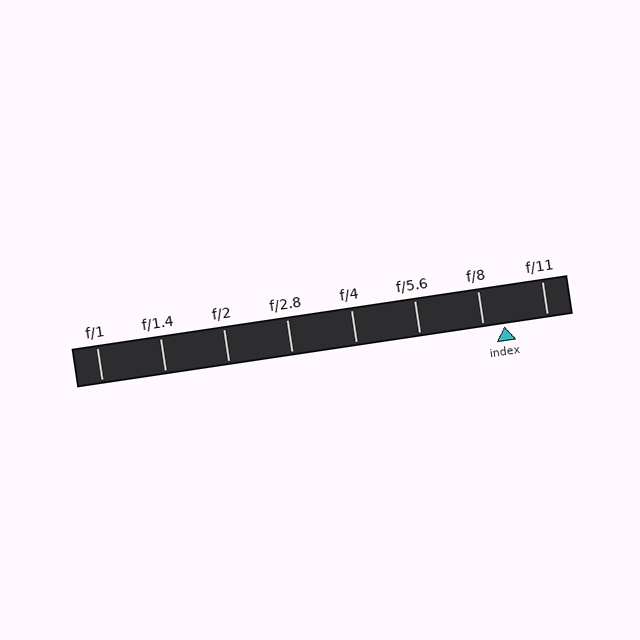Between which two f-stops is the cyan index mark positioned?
The index mark is between f/8 and f/11.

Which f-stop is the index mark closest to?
The index mark is closest to f/8.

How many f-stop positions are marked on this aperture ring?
There are 8 f-stop positions marked.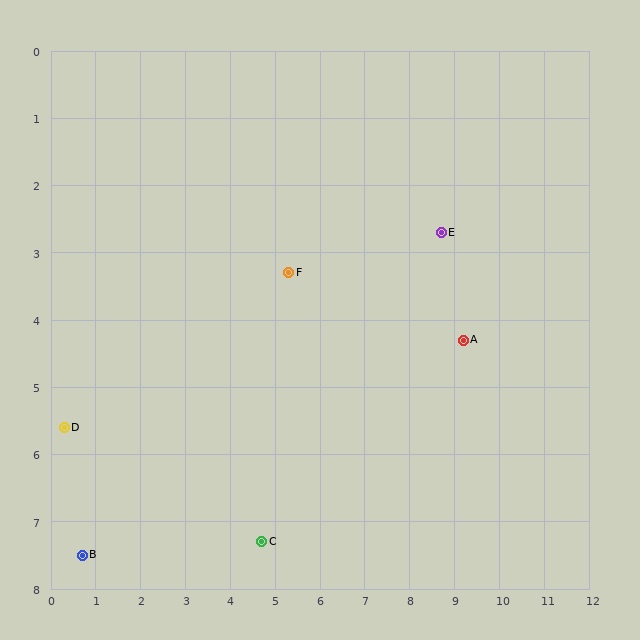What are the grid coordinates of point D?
Point D is at approximately (0.3, 5.6).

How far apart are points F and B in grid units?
Points F and B are about 6.2 grid units apart.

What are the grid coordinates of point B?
Point B is at approximately (0.7, 7.5).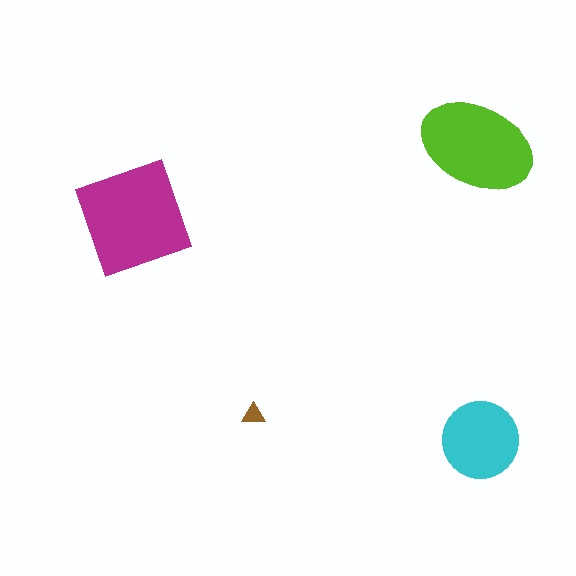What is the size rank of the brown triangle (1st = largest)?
4th.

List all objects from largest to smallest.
The magenta square, the lime ellipse, the cyan circle, the brown triangle.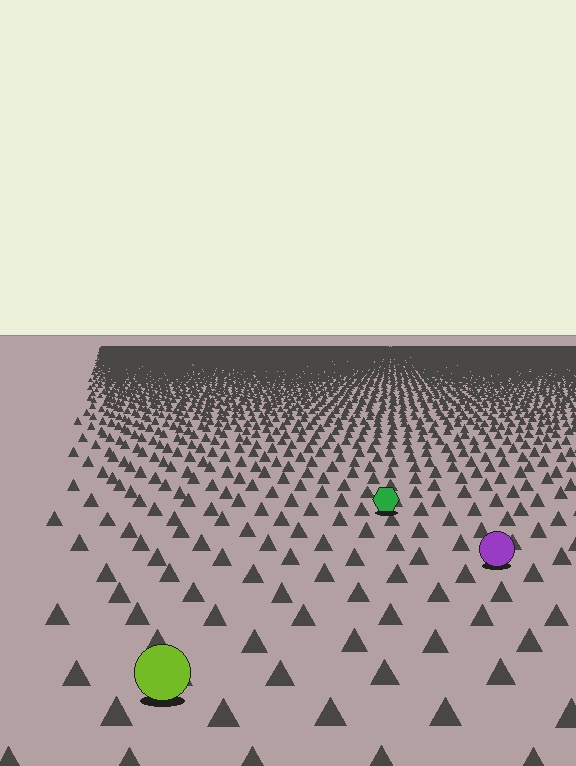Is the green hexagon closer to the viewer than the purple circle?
No. The purple circle is closer — you can tell from the texture gradient: the ground texture is coarser near it.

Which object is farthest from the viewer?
The green hexagon is farthest from the viewer. It appears smaller and the ground texture around it is denser.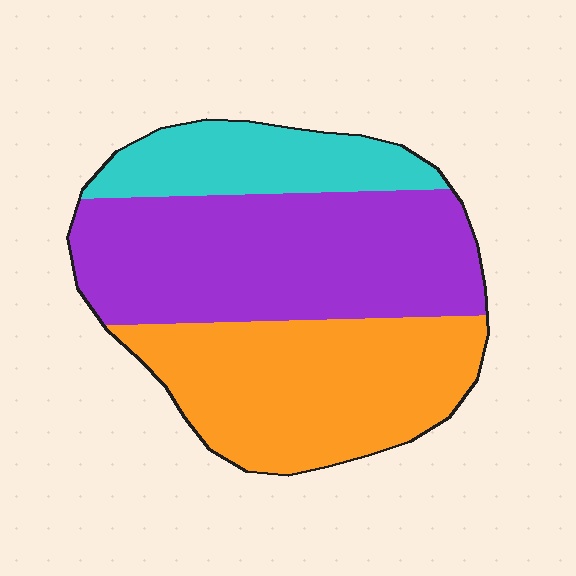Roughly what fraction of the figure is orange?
Orange covers roughly 35% of the figure.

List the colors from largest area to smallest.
From largest to smallest: purple, orange, cyan.